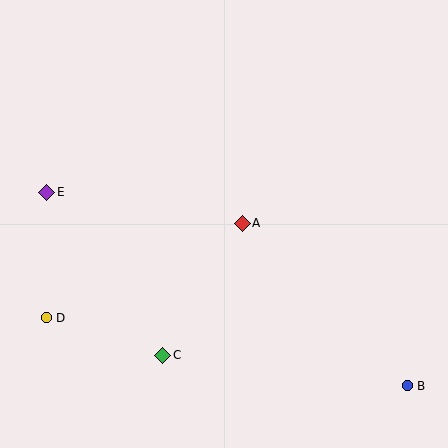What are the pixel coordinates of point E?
Point E is at (47, 192).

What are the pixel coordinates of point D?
Point D is at (46, 318).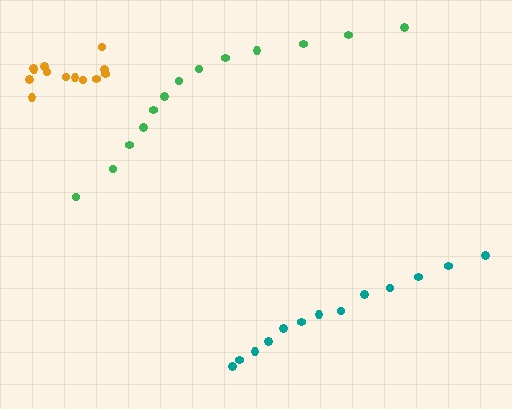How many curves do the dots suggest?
There are 3 distinct paths.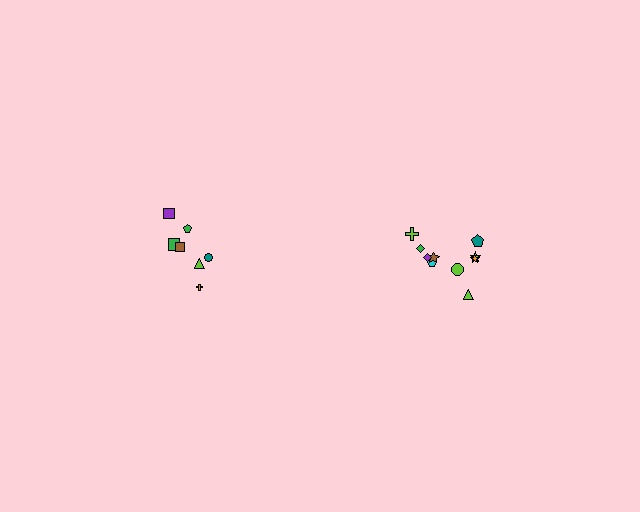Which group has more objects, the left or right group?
The right group.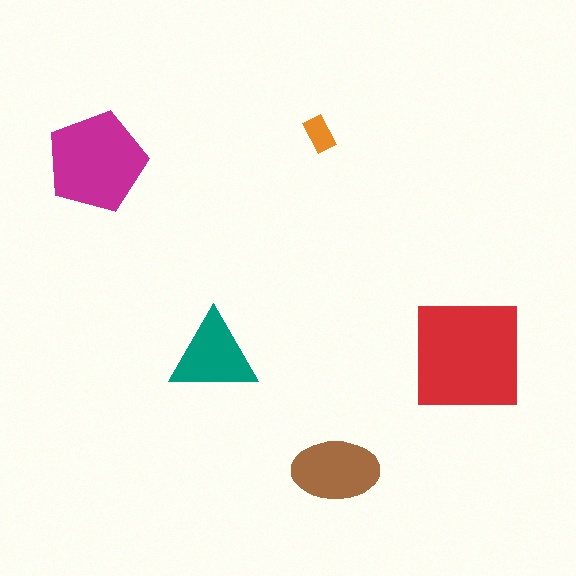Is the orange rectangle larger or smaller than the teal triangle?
Smaller.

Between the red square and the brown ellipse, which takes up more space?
The red square.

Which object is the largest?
The red square.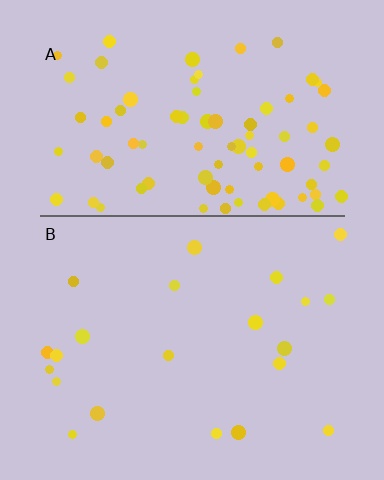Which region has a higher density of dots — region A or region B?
A (the top).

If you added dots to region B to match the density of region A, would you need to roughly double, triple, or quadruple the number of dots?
Approximately quadruple.